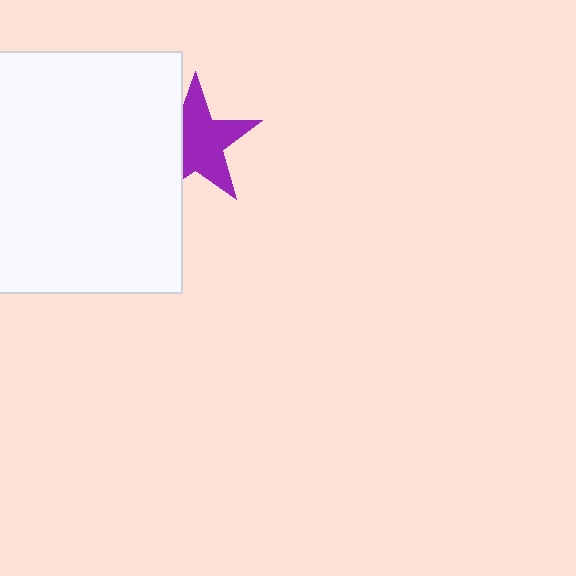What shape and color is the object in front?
The object in front is a white rectangle.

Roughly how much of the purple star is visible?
Most of it is visible (roughly 67%).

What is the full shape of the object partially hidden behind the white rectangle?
The partially hidden object is a purple star.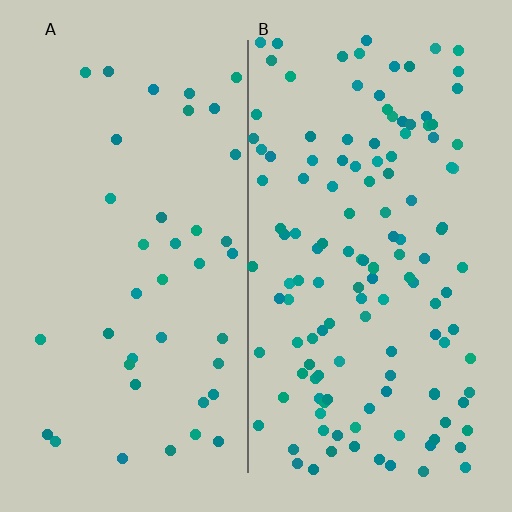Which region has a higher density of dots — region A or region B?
B (the right).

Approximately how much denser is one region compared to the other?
Approximately 3.3× — region B over region A.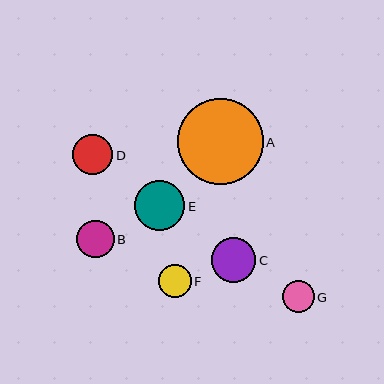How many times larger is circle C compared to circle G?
Circle C is approximately 1.4 times the size of circle G.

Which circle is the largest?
Circle A is the largest with a size of approximately 86 pixels.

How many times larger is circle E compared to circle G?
Circle E is approximately 1.6 times the size of circle G.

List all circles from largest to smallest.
From largest to smallest: A, E, C, D, B, F, G.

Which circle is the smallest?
Circle G is the smallest with a size of approximately 32 pixels.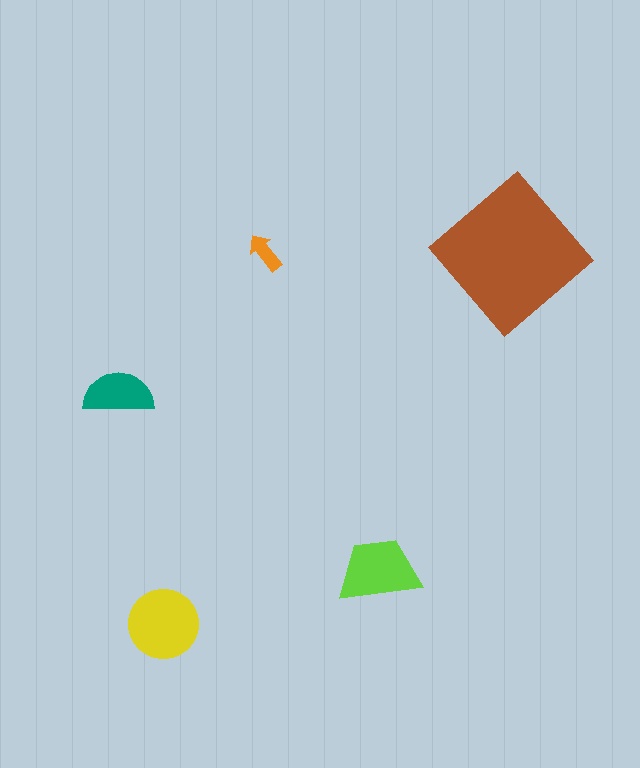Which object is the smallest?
The orange arrow.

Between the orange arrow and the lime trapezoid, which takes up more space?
The lime trapezoid.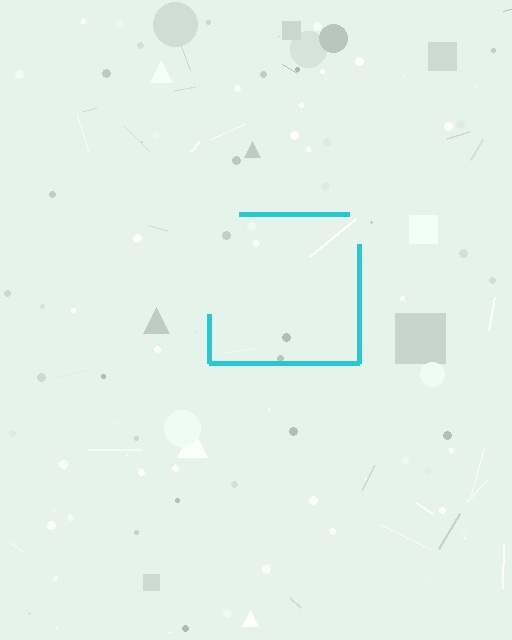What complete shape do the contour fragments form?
The contour fragments form a square.